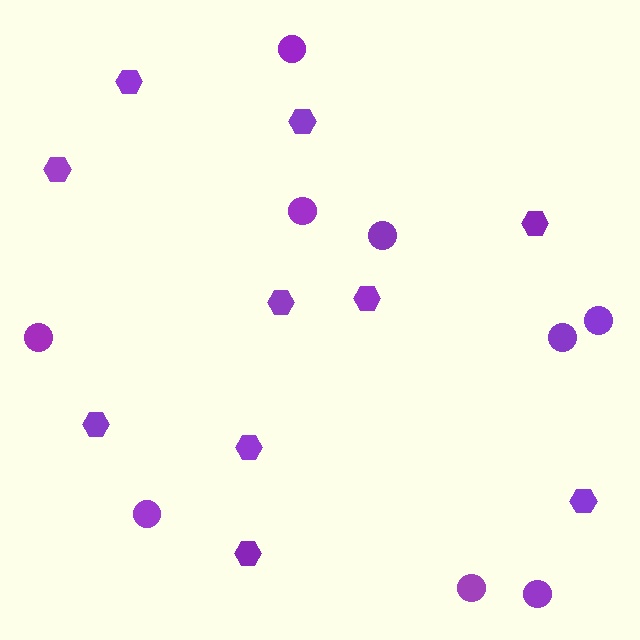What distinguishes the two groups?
There are 2 groups: one group of circles (9) and one group of hexagons (10).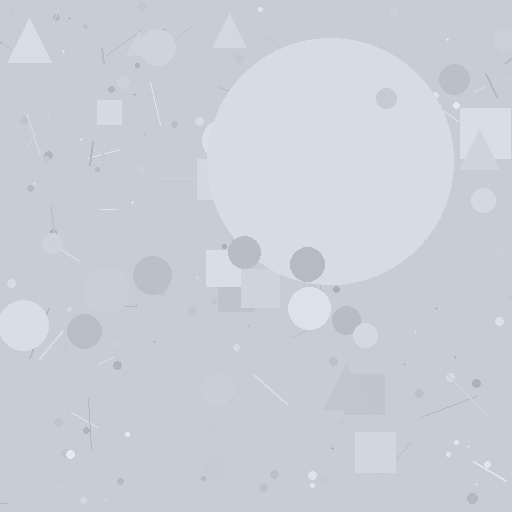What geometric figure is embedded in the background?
A circle is embedded in the background.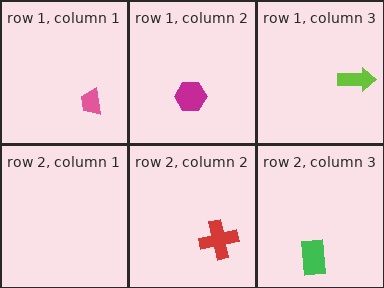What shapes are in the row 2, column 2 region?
The red cross.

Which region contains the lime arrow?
The row 1, column 3 region.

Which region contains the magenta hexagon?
The row 1, column 2 region.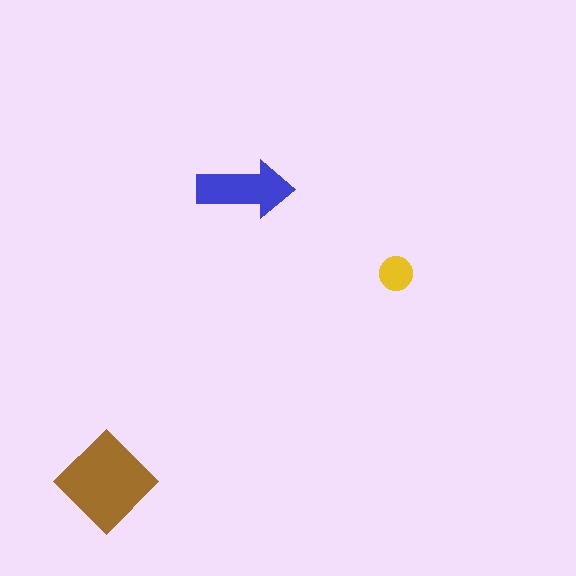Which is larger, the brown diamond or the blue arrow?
The brown diamond.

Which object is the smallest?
The yellow circle.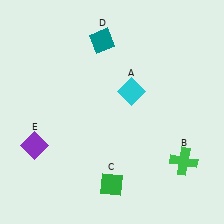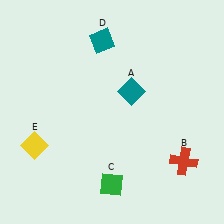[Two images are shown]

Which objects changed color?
A changed from cyan to teal. B changed from green to red. E changed from purple to yellow.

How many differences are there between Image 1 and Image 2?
There are 3 differences between the two images.